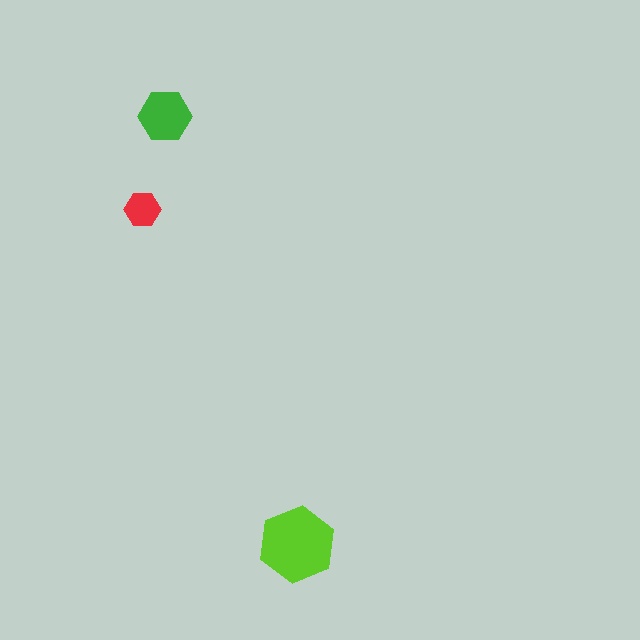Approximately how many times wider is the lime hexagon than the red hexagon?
About 2 times wider.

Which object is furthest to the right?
The lime hexagon is rightmost.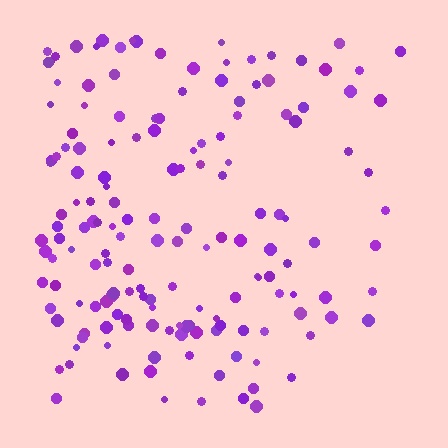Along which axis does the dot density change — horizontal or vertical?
Horizontal.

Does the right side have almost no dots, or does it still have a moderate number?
Still a moderate number, just noticeably fewer than the left.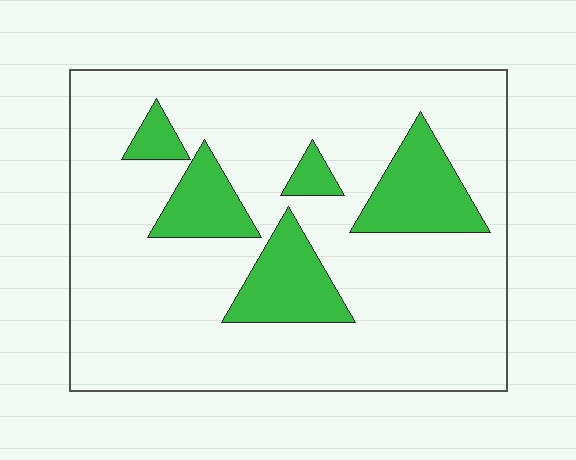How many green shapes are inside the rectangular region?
5.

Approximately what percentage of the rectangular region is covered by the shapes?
Approximately 20%.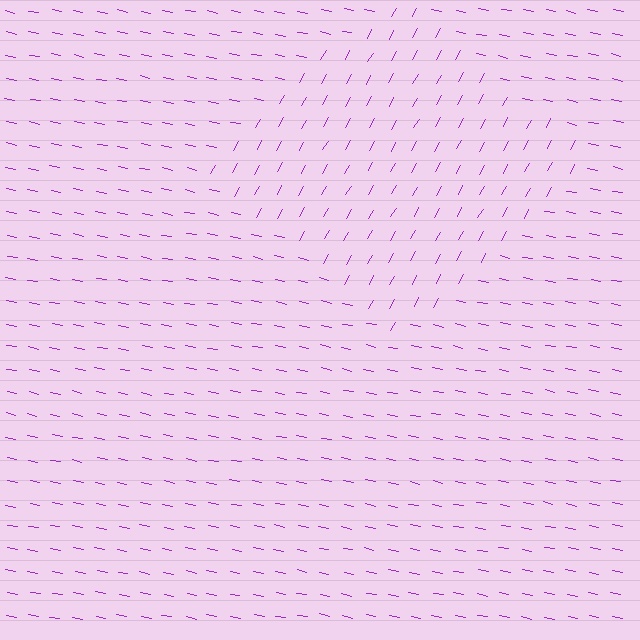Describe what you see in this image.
The image is filled with small purple line segments. A diamond region in the image has lines oriented differently from the surrounding lines, creating a visible texture boundary.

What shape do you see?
I see a diamond.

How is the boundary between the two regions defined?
The boundary is defined purely by a change in line orientation (approximately 72 degrees difference). All lines are the same color and thickness.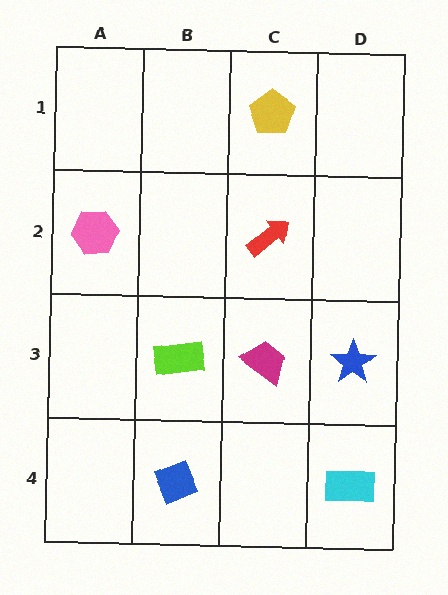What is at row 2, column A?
A pink hexagon.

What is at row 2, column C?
A red arrow.